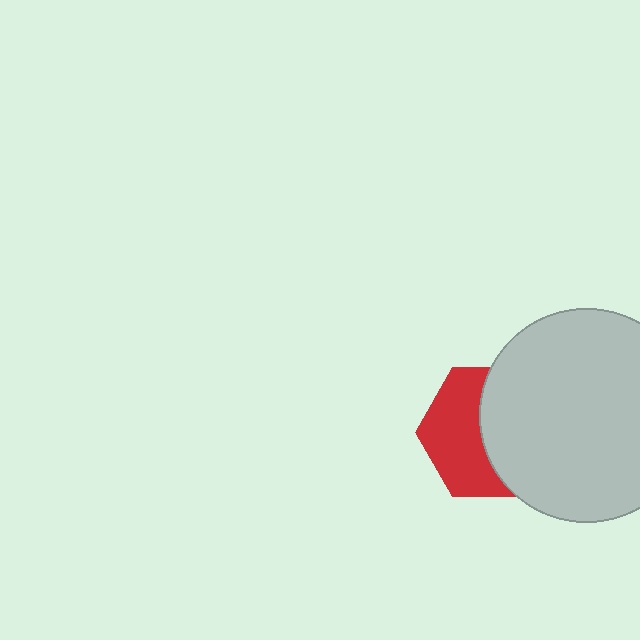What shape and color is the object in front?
The object in front is a light gray circle.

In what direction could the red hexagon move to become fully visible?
The red hexagon could move left. That would shift it out from behind the light gray circle entirely.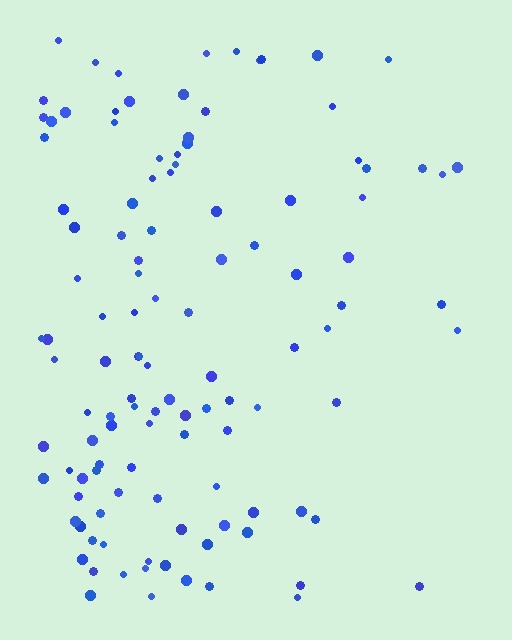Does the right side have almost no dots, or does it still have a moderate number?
Still a moderate number, just noticeably fewer than the left.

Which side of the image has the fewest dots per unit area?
The right.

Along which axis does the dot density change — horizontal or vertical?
Horizontal.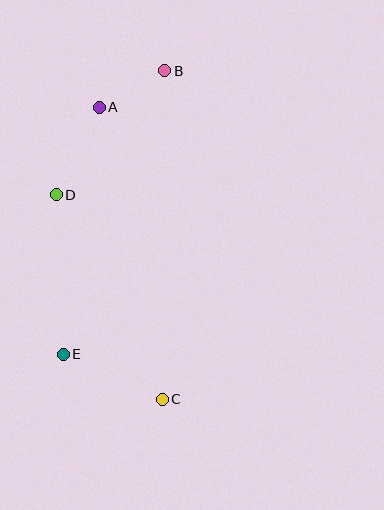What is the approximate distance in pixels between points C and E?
The distance between C and E is approximately 109 pixels.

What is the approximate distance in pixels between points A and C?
The distance between A and C is approximately 299 pixels.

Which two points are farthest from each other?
Points B and C are farthest from each other.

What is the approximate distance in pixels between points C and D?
The distance between C and D is approximately 230 pixels.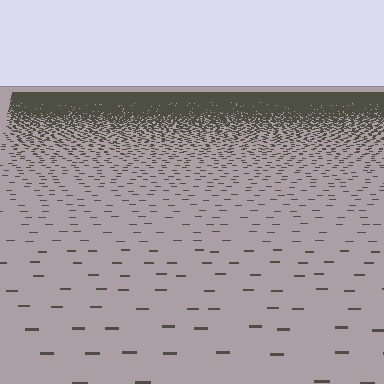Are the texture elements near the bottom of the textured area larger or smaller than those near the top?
Larger. Near the bottom, elements are closer to the viewer and appear at a bigger on-screen size.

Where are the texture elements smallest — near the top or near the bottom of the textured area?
Near the top.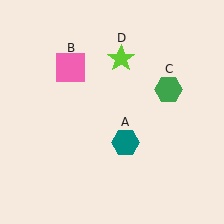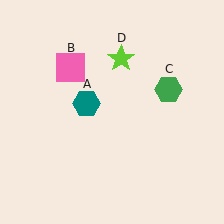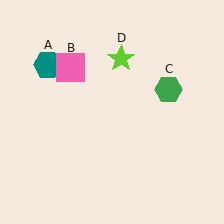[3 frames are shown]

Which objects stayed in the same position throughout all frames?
Pink square (object B) and green hexagon (object C) and lime star (object D) remained stationary.